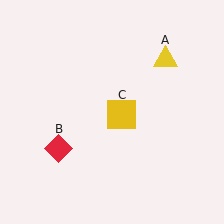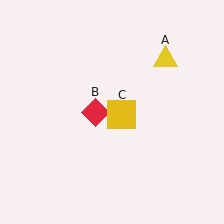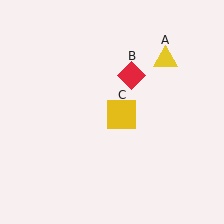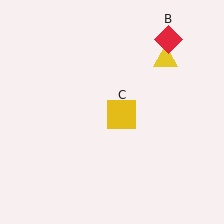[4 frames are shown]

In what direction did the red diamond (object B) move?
The red diamond (object B) moved up and to the right.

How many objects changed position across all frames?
1 object changed position: red diamond (object B).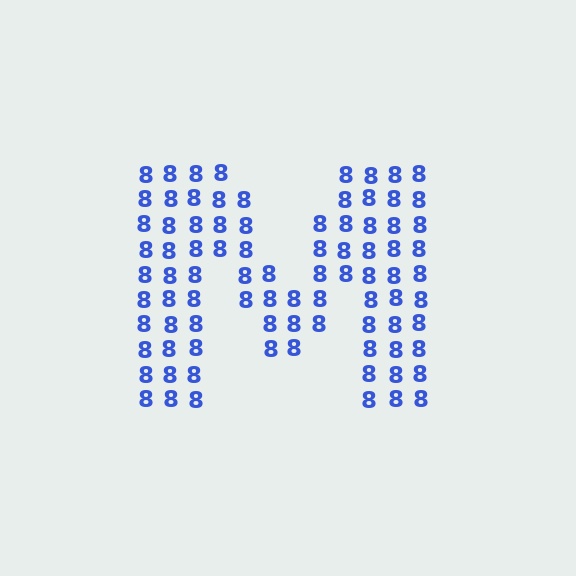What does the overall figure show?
The overall figure shows the letter M.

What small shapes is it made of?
It is made of small digit 8's.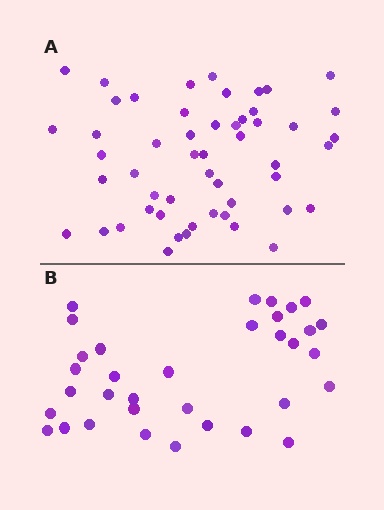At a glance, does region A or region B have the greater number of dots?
Region A (the top region) has more dots.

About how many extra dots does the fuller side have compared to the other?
Region A has approximately 20 more dots than region B.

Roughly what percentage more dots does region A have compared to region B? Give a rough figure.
About 55% more.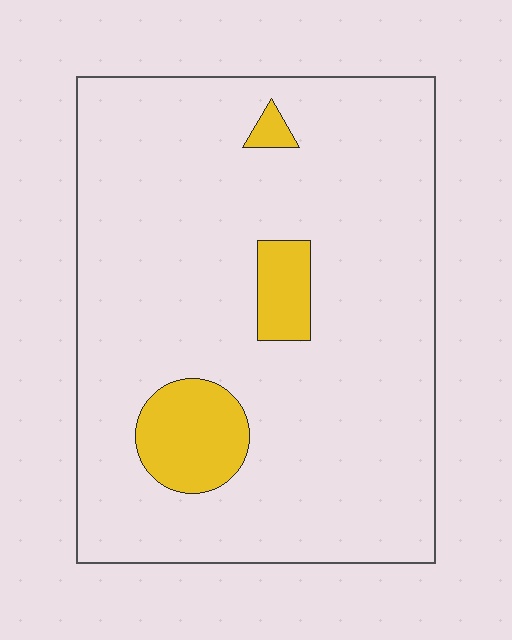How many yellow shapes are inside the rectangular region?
3.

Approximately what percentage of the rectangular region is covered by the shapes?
Approximately 10%.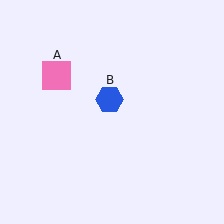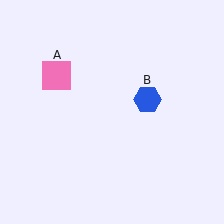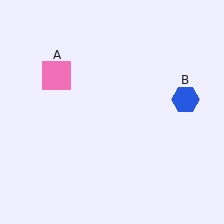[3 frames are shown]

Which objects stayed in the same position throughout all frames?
Pink square (object A) remained stationary.